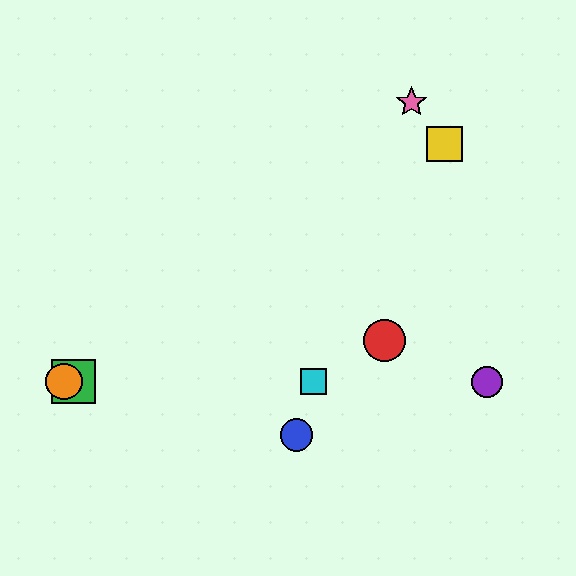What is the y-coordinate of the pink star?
The pink star is at y≈102.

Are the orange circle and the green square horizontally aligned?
Yes, both are at y≈382.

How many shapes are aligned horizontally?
4 shapes (the green square, the purple circle, the orange circle, the cyan square) are aligned horizontally.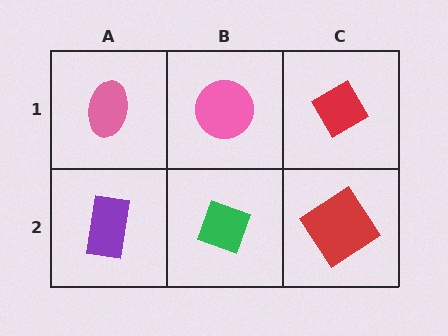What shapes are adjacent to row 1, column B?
A green diamond (row 2, column B), a pink ellipse (row 1, column A), a red diamond (row 1, column C).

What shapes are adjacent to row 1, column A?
A purple rectangle (row 2, column A), a pink circle (row 1, column B).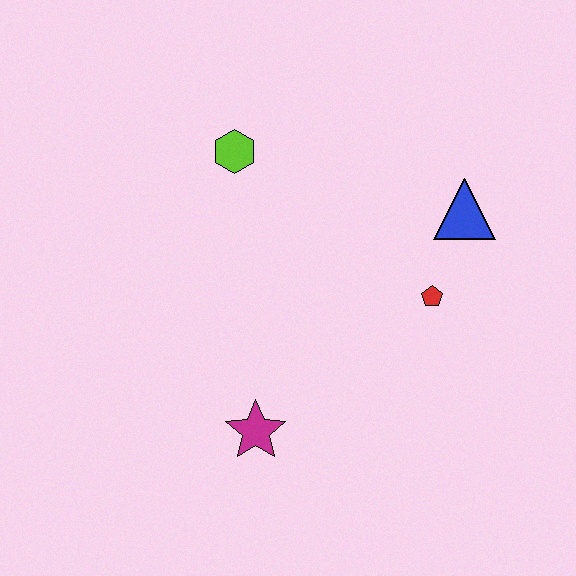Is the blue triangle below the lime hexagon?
Yes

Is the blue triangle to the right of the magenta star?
Yes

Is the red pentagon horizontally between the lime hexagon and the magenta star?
No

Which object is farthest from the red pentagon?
The lime hexagon is farthest from the red pentagon.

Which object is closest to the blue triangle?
The red pentagon is closest to the blue triangle.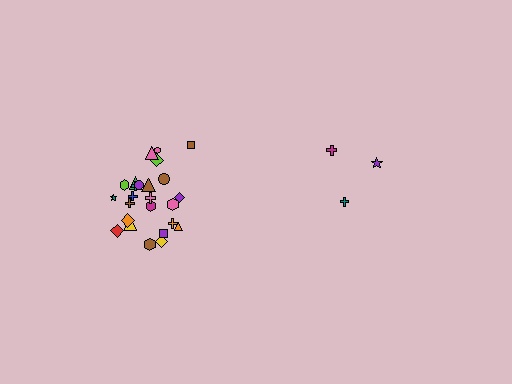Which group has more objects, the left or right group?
The left group.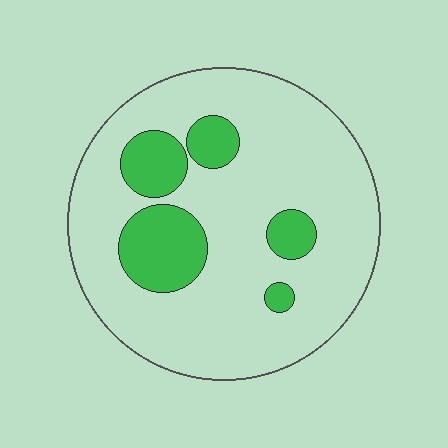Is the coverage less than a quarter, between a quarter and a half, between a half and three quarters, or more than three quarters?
Less than a quarter.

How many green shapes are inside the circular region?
5.